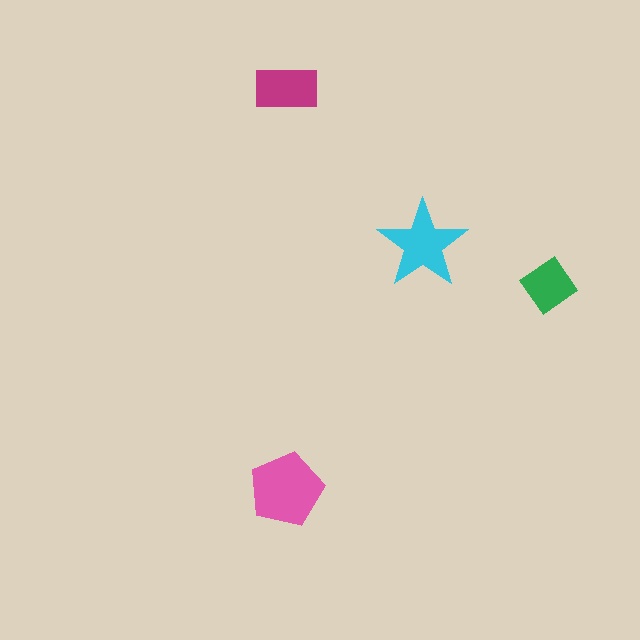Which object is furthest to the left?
The pink pentagon is leftmost.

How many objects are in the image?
There are 4 objects in the image.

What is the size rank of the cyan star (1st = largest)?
2nd.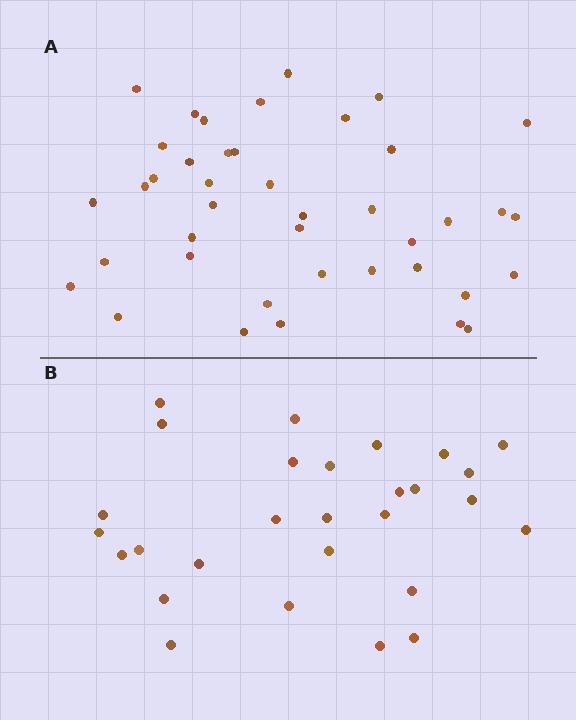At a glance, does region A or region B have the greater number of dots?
Region A (the top region) has more dots.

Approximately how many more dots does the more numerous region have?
Region A has approximately 15 more dots than region B.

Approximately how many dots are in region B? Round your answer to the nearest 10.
About 30 dots. (The exact count is 28, which rounds to 30.)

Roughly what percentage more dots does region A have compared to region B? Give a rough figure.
About 45% more.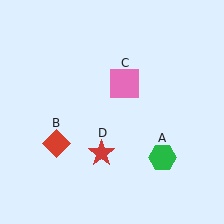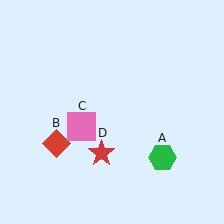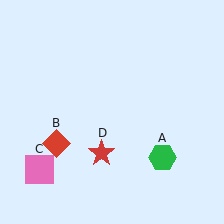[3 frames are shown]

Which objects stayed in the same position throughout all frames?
Green hexagon (object A) and red diamond (object B) and red star (object D) remained stationary.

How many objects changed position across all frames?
1 object changed position: pink square (object C).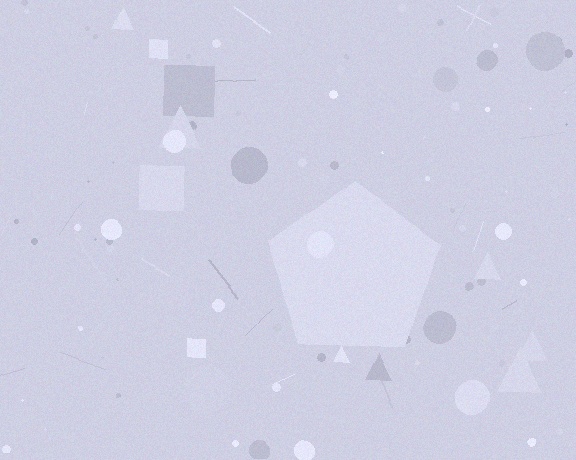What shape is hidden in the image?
A pentagon is hidden in the image.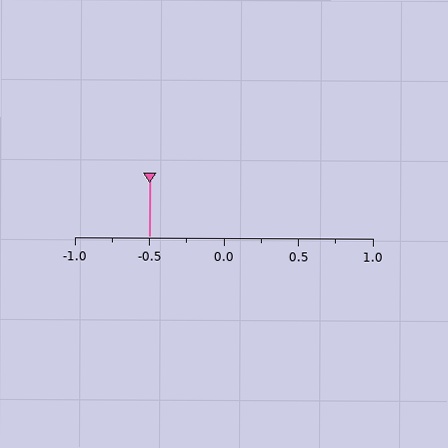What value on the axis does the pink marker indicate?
The marker indicates approximately -0.5.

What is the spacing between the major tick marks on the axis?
The major ticks are spaced 0.5 apart.